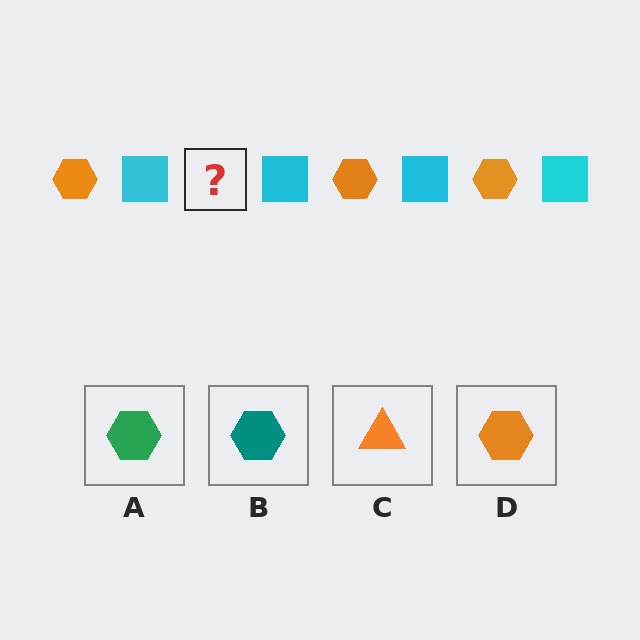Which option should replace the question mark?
Option D.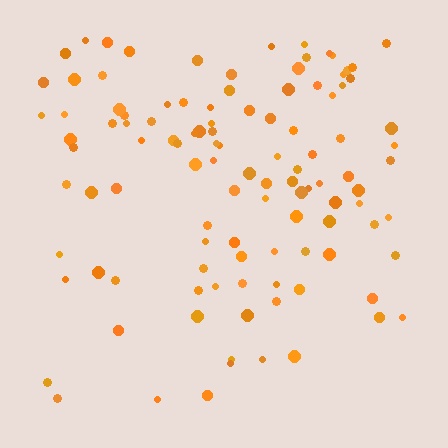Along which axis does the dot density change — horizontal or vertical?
Vertical.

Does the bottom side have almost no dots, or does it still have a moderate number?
Still a moderate number, just noticeably fewer than the top.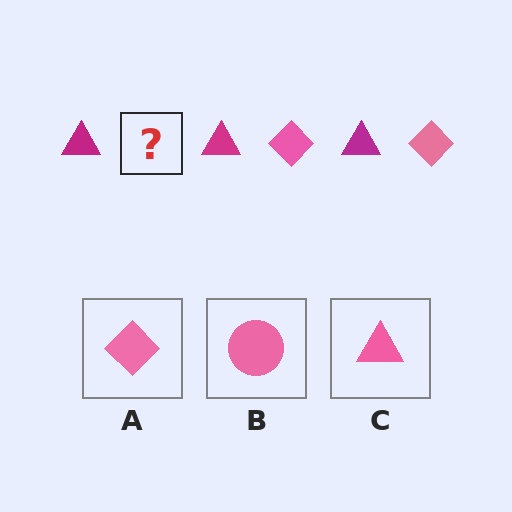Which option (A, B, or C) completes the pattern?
A.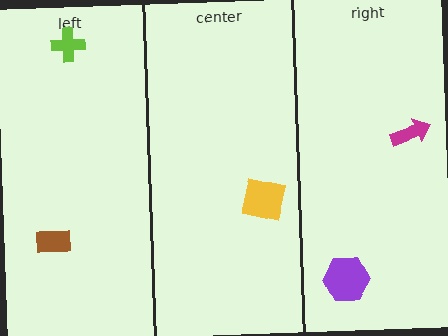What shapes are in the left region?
The lime cross, the brown rectangle.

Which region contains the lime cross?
The left region.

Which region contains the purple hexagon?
The right region.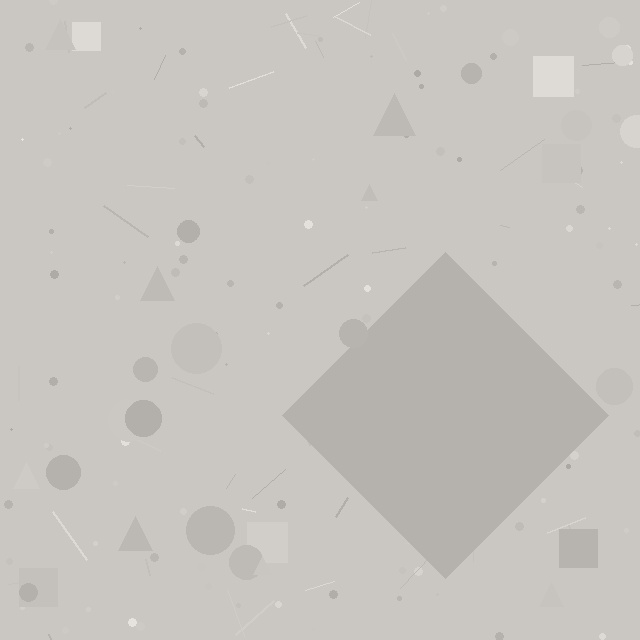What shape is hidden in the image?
A diamond is hidden in the image.